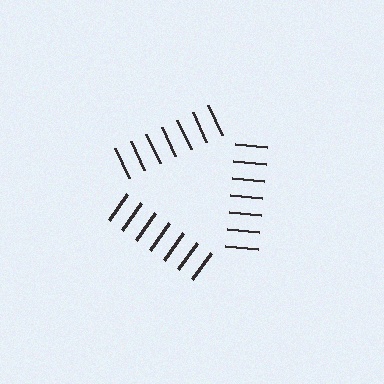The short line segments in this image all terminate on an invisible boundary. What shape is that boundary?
An illusory triangle — the line segments terminate on its edges but no continuous stroke is drawn.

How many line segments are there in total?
21 — 7 along each of the 3 edges.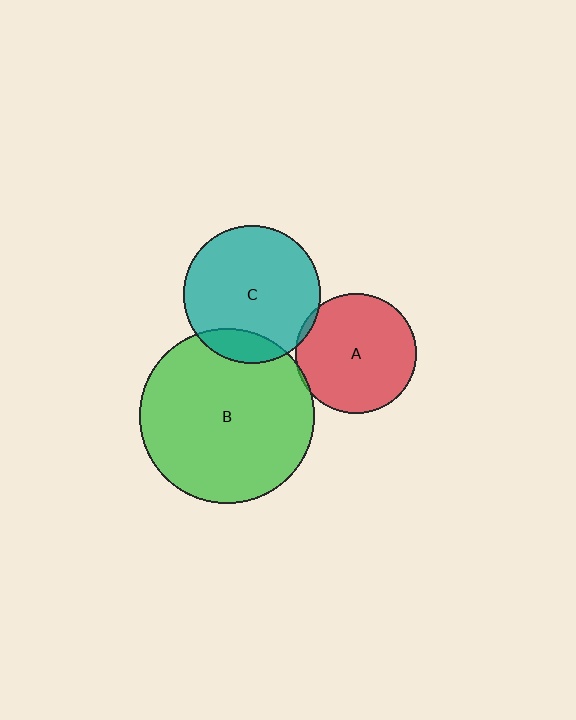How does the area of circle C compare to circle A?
Approximately 1.3 times.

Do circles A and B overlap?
Yes.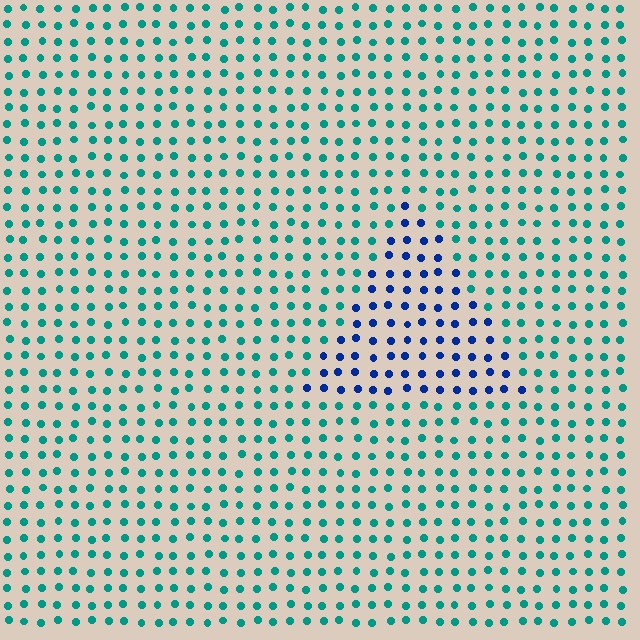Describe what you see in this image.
The image is filled with small teal elements in a uniform arrangement. A triangle-shaped region is visible where the elements are tinted to a slightly different hue, forming a subtle color boundary.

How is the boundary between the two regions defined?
The boundary is defined purely by a slight shift in hue (about 51 degrees). Spacing, size, and orientation are identical on both sides.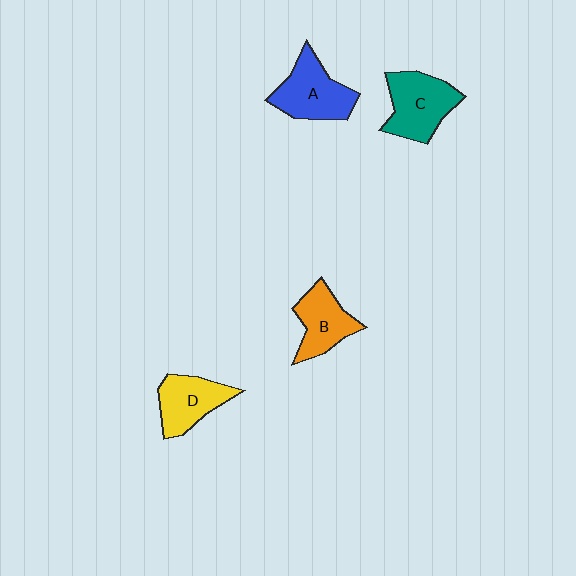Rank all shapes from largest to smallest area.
From largest to smallest: C (teal), A (blue), D (yellow), B (orange).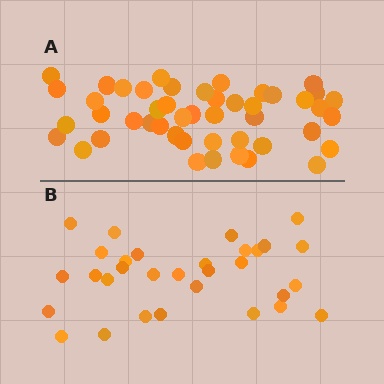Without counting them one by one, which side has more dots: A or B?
Region A (the top region) has more dots.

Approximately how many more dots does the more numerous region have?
Region A has approximately 15 more dots than region B.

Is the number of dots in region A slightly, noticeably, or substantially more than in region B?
Region A has substantially more. The ratio is roughly 1.5 to 1.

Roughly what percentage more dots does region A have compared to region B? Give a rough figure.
About 50% more.